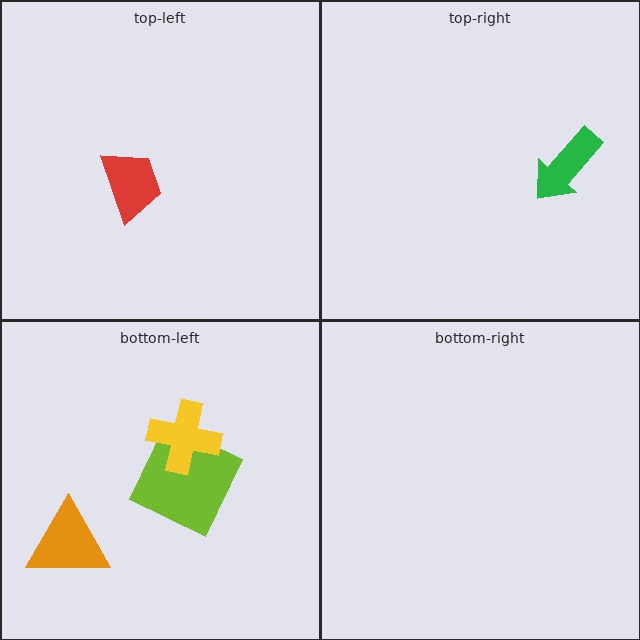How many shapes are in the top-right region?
1.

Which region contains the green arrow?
The top-right region.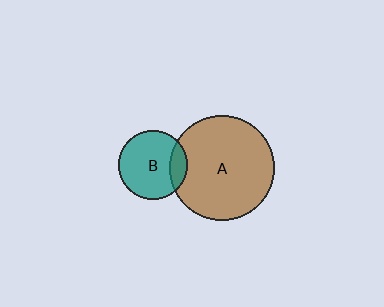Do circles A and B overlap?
Yes.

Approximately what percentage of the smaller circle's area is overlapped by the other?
Approximately 15%.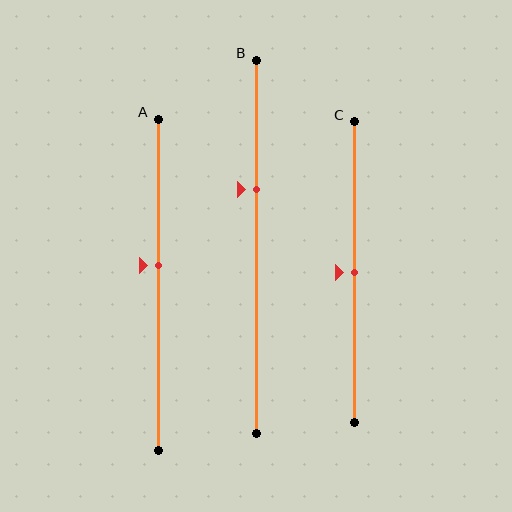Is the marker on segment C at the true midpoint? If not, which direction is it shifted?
Yes, the marker on segment C is at the true midpoint.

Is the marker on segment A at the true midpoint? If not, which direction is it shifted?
No, the marker on segment A is shifted upward by about 6% of the segment length.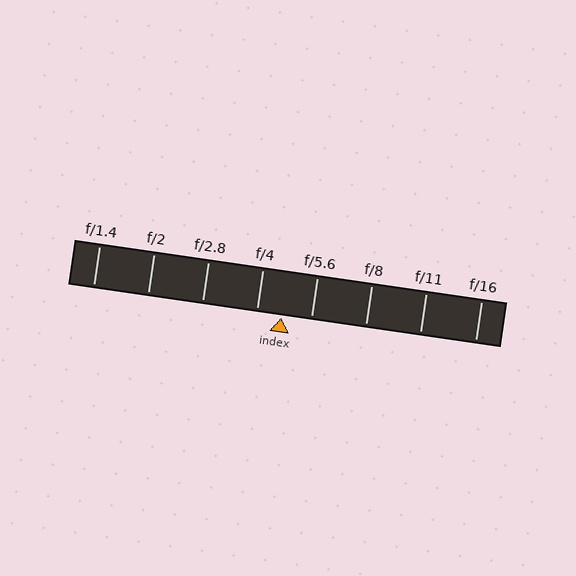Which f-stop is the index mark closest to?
The index mark is closest to f/4.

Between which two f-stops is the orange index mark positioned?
The index mark is between f/4 and f/5.6.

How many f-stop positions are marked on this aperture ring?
There are 8 f-stop positions marked.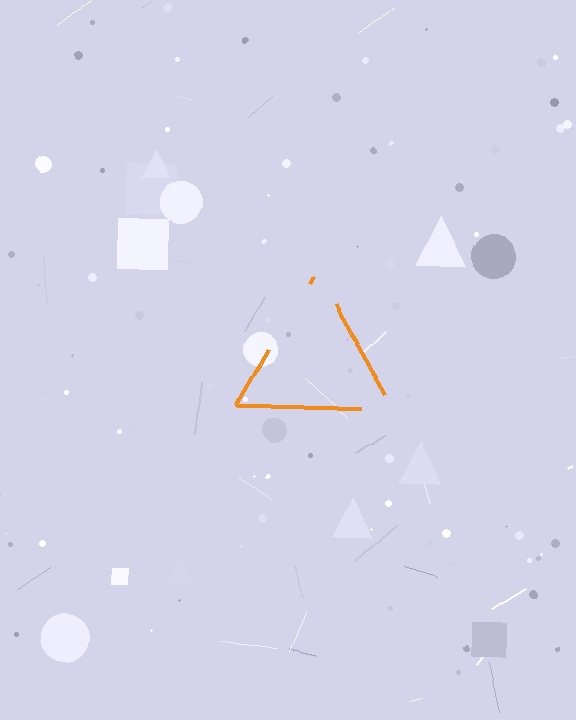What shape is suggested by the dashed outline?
The dashed outline suggests a triangle.